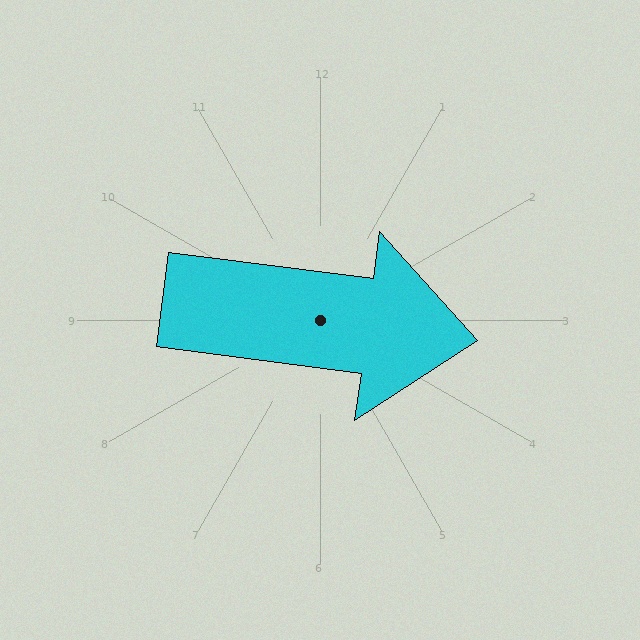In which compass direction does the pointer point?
East.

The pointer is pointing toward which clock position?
Roughly 3 o'clock.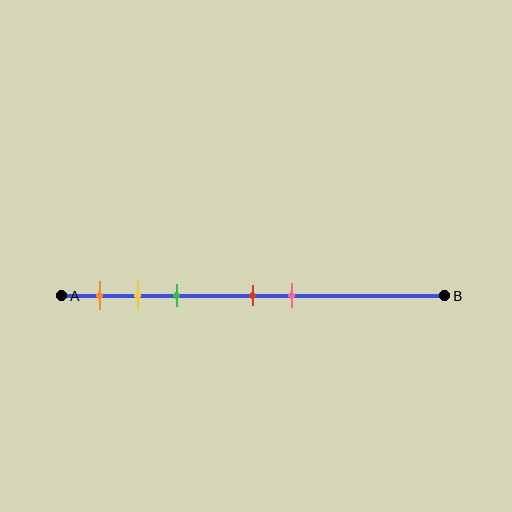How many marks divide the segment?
There are 5 marks dividing the segment.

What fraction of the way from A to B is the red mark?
The red mark is approximately 50% (0.5) of the way from A to B.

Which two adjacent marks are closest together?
The yellow and green marks are the closest adjacent pair.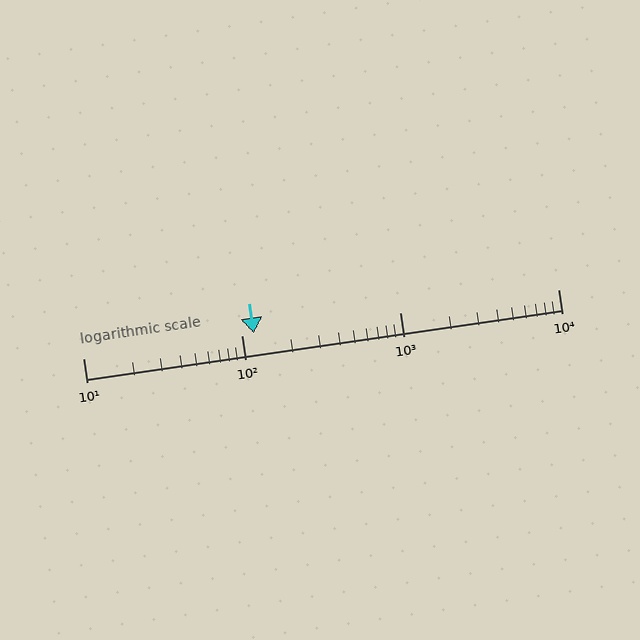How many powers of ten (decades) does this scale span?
The scale spans 3 decades, from 10 to 10000.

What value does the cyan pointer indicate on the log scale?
The pointer indicates approximately 120.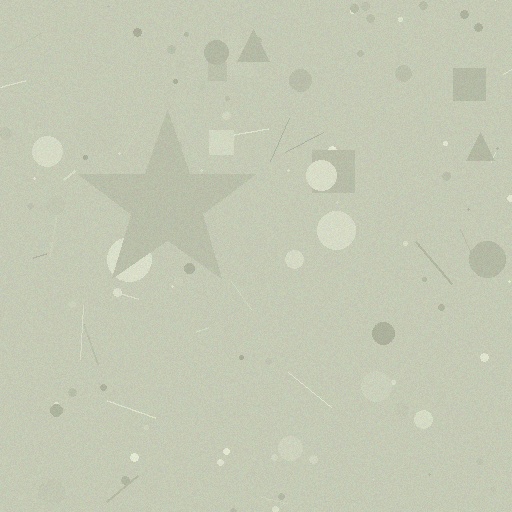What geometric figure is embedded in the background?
A star is embedded in the background.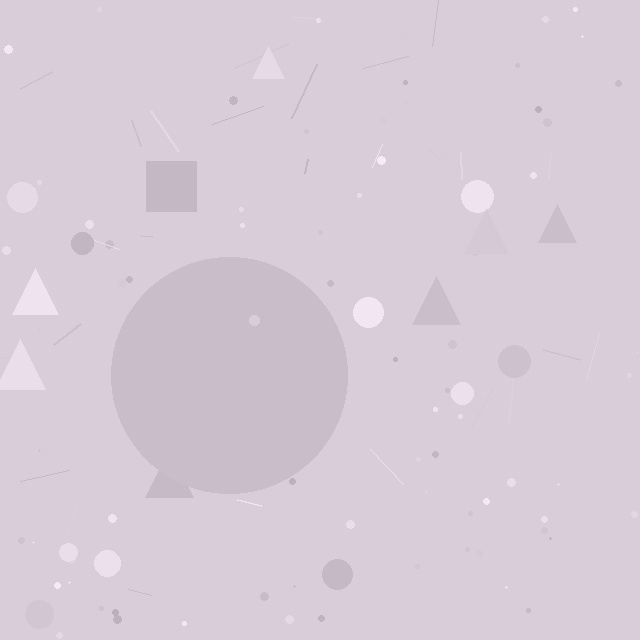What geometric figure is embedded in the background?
A circle is embedded in the background.